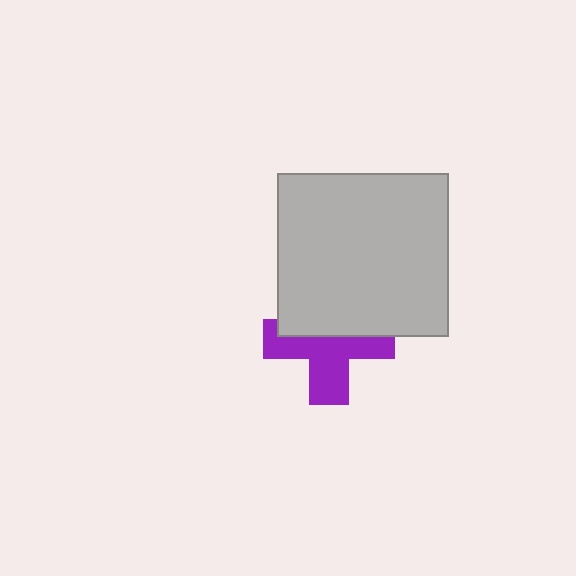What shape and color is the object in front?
The object in front is a light gray rectangle.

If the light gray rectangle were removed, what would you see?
You would see the complete purple cross.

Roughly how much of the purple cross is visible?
About half of it is visible (roughly 56%).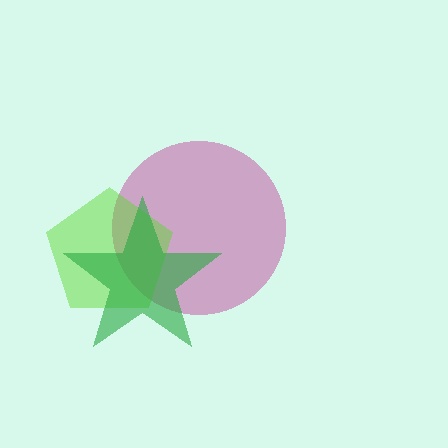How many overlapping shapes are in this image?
There are 3 overlapping shapes in the image.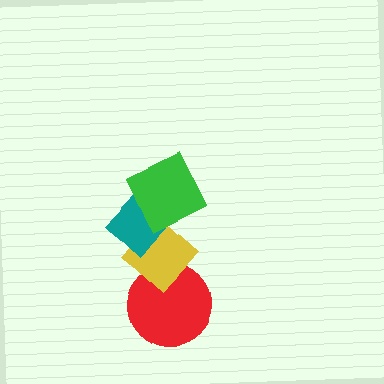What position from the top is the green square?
The green square is 1st from the top.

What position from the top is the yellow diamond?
The yellow diamond is 3rd from the top.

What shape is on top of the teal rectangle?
The green square is on top of the teal rectangle.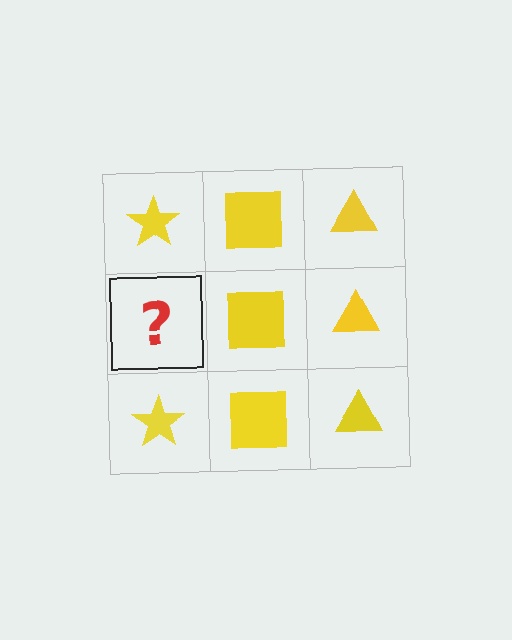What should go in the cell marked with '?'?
The missing cell should contain a yellow star.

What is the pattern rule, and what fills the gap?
The rule is that each column has a consistent shape. The gap should be filled with a yellow star.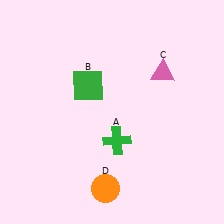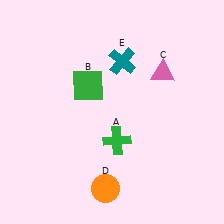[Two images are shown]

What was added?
A teal cross (E) was added in Image 2.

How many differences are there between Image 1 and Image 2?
There is 1 difference between the two images.